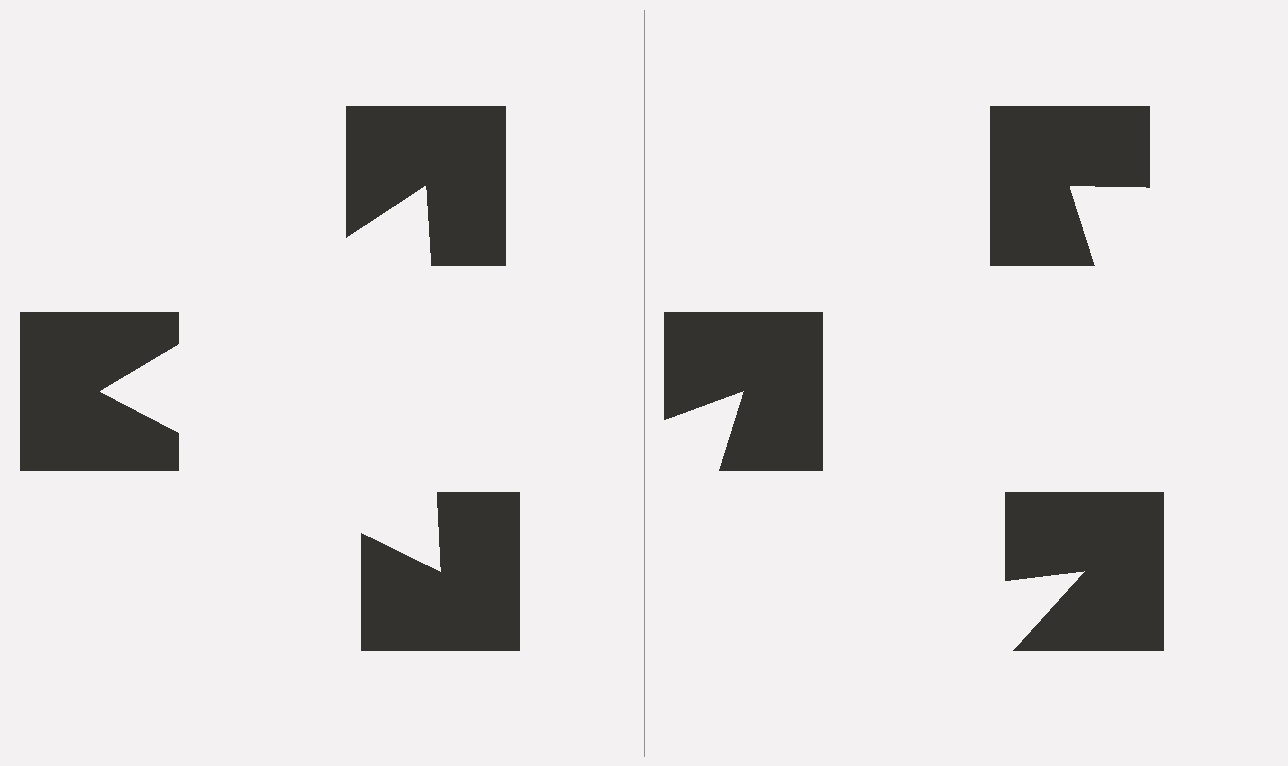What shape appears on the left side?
An illusory triangle.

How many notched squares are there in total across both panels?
6 — 3 on each side.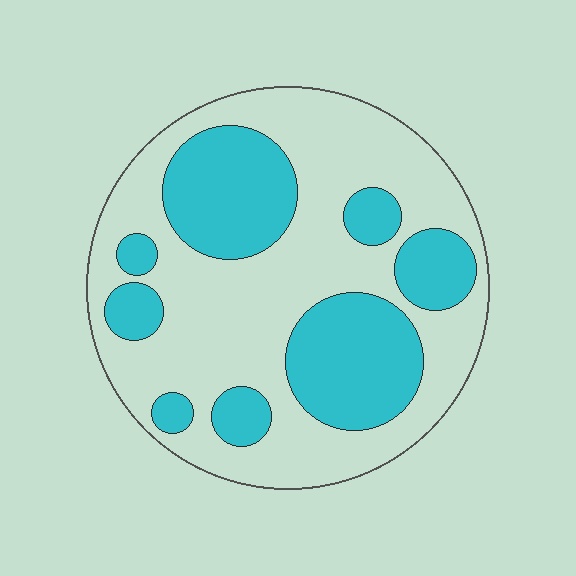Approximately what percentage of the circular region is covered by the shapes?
Approximately 35%.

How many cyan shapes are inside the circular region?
8.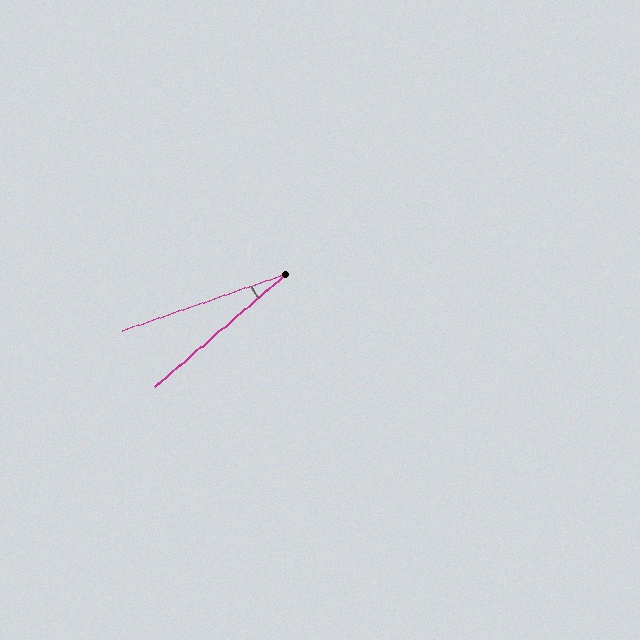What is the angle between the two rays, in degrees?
Approximately 21 degrees.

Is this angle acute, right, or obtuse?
It is acute.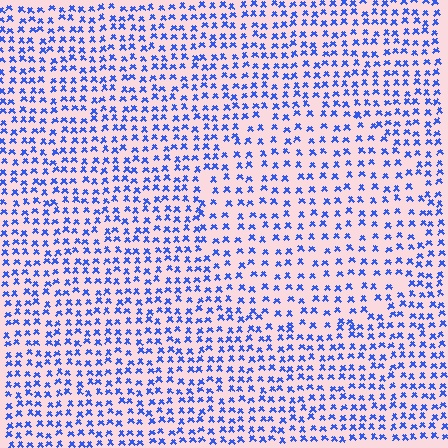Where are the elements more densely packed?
The elements are more densely packed outside the circle boundary.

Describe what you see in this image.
The image contains small blue elements arranged at two different densities. A circle-shaped region is visible where the elements are less densely packed than the surrounding area.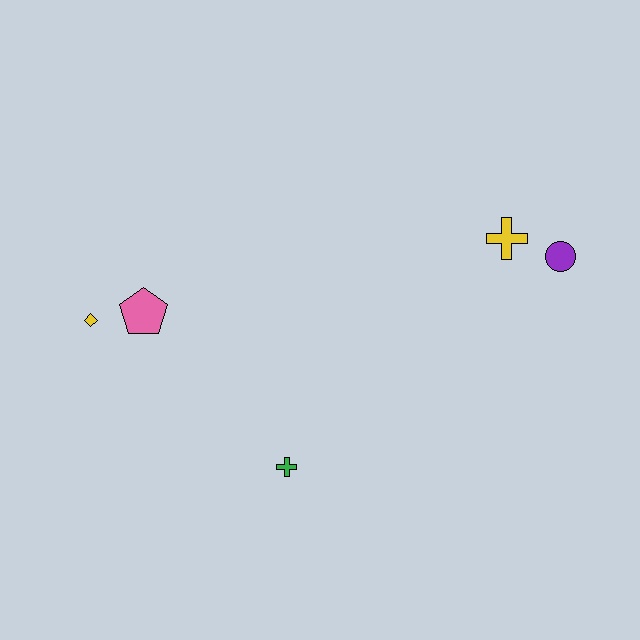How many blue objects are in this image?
There are no blue objects.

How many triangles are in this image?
There are no triangles.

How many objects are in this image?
There are 5 objects.